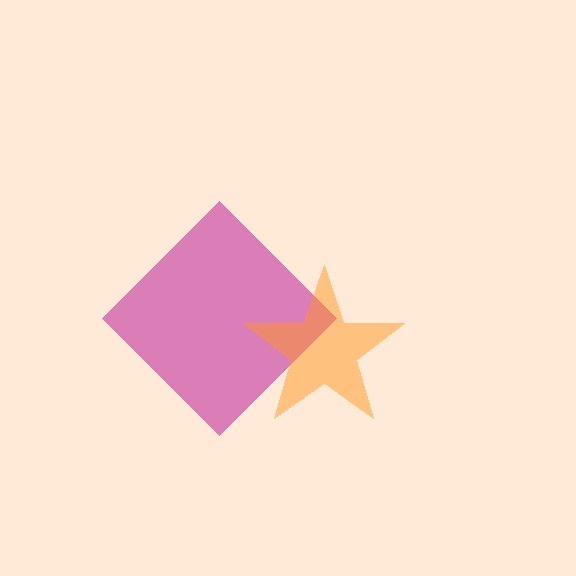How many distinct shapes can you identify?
There are 2 distinct shapes: a magenta diamond, an orange star.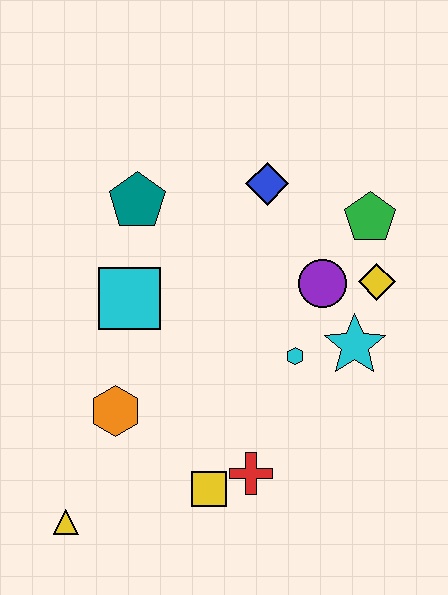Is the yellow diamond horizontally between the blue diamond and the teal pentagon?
No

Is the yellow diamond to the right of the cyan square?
Yes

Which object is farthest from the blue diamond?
The yellow triangle is farthest from the blue diamond.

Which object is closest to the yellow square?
The red cross is closest to the yellow square.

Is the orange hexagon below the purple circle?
Yes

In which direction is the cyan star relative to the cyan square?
The cyan star is to the right of the cyan square.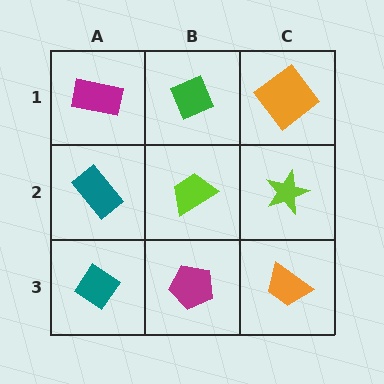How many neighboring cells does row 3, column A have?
2.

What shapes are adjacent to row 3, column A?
A teal rectangle (row 2, column A), a magenta pentagon (row 3, column B).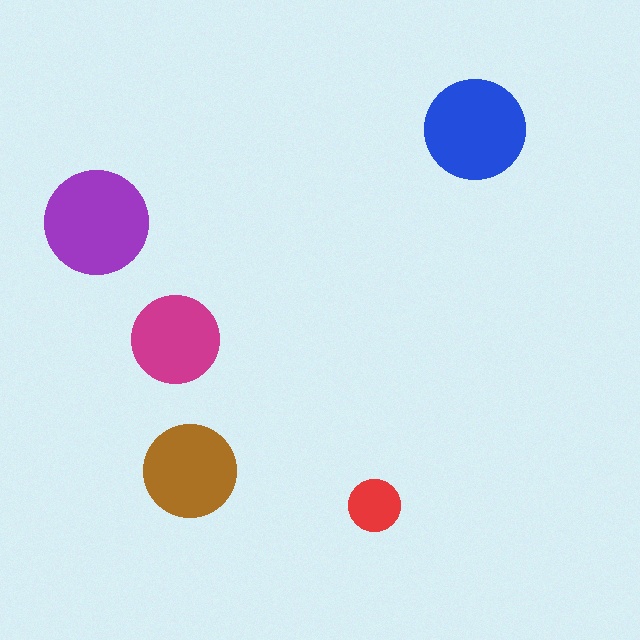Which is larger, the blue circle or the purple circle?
The purple one.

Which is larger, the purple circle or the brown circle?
The purple one.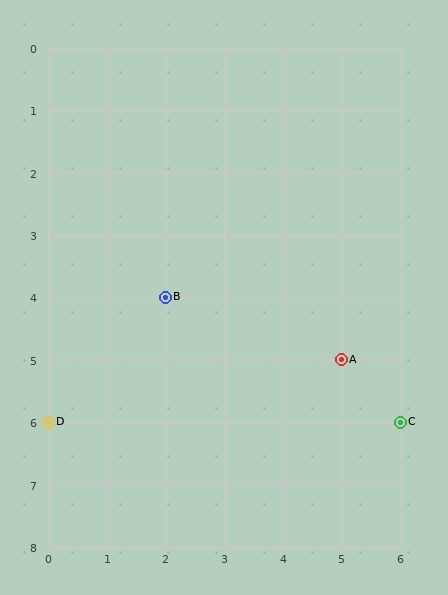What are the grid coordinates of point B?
Point B is at grid coordinates (2, 4).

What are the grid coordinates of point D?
Point D is at grid coordinates (0, 6).